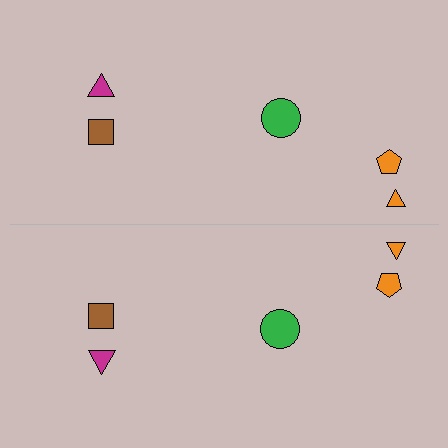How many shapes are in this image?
There are 10 shapes in this image.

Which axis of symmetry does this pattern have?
The pattern has a horizontal axis of symmetry running through the center of the image.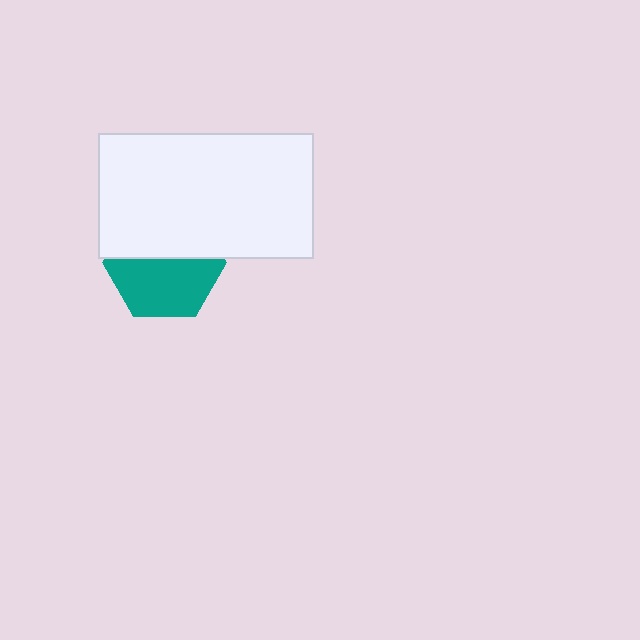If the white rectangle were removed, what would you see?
You would see the complete teal hexagon.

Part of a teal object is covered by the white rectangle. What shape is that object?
It is a hexagon.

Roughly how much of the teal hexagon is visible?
About half of it is visible (roughly 54%).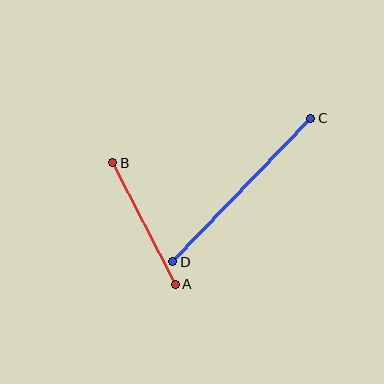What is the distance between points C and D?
The distance is approximately 199 pixels.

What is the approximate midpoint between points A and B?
The midpoint is at approximately (144, 223) pixels.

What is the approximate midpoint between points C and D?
The midpoint is at approximately (242, 190) pixels.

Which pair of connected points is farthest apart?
Points C and D are farthest apart.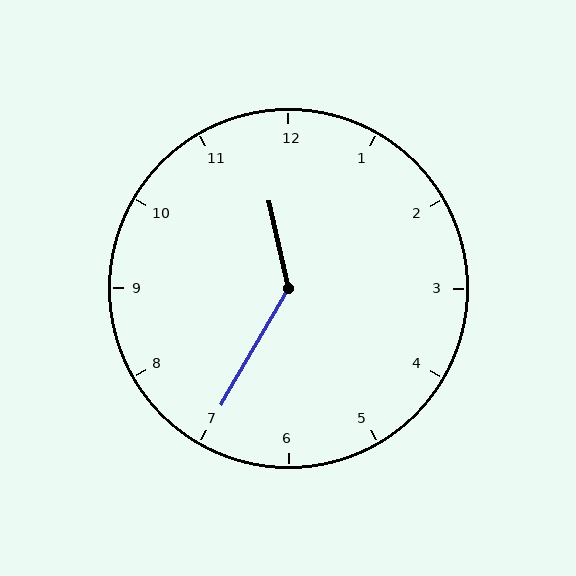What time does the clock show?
11:35.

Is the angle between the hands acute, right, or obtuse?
It is obtuse.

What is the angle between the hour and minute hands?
Approximately 138 degrees.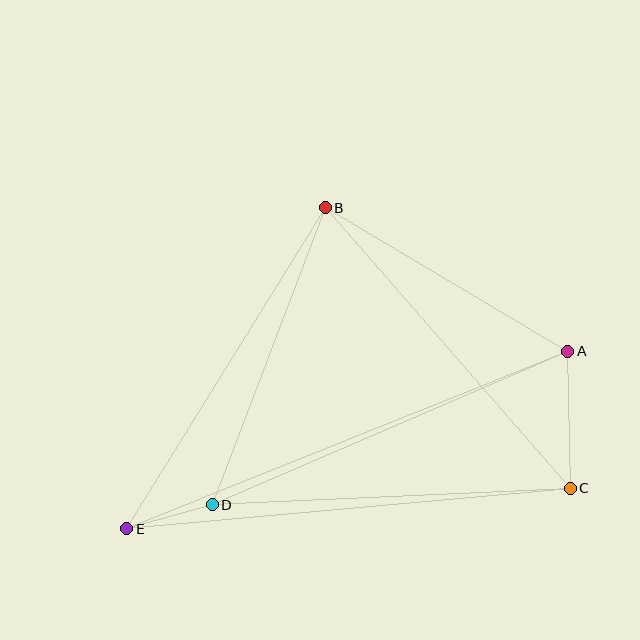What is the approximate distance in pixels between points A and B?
The distance between A and B is approximately 282 pixels.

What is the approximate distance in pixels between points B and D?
The distance between B and D is approximately 317 pixels.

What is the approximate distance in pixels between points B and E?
The distance between B and E is approximately 377 pixels.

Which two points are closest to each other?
Points D and E are closest to each other.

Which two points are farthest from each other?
Points A and E are farthest from each other.